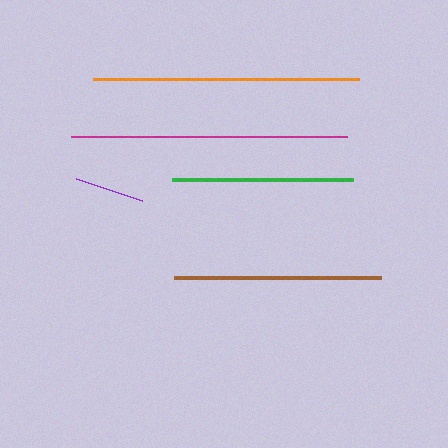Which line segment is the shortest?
The purple line is the shortest at approximately 70 pixels.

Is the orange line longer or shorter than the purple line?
The orange line is longer than the purple line.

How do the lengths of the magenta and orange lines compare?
The magenta and orange lines are approximately the same length.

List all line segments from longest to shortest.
From longest to shortest: magenta, orange, brown, green, purple.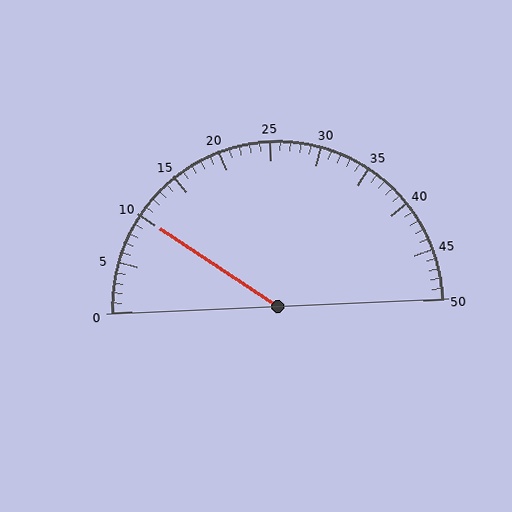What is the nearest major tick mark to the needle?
The nearest major tick mark is 10.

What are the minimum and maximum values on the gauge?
The gauge ranges from 0 to 50.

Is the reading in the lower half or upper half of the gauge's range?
The reading is in the lower half of the range (0 to 50).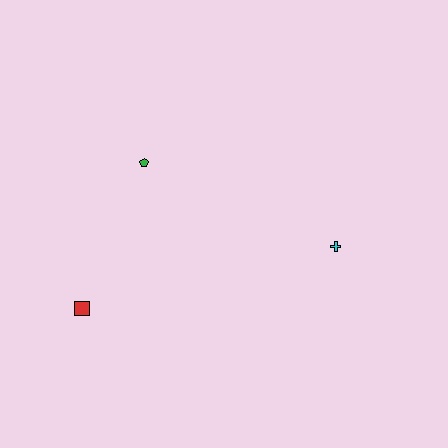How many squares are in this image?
There is 1 square.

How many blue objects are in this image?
There are no blue objects.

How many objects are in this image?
There are 3 objects.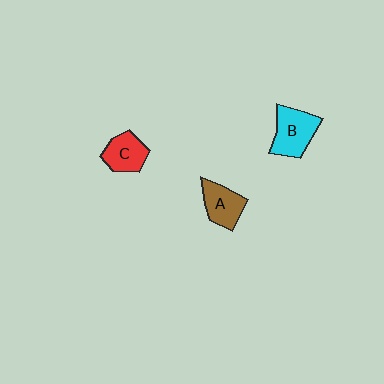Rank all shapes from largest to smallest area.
From largest to smallest: B (cyan), A (brown), C (red).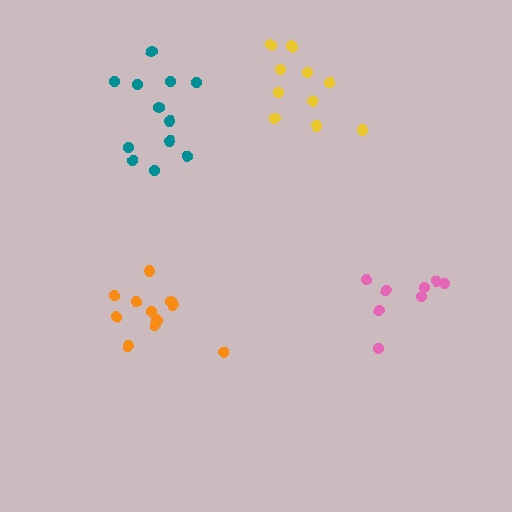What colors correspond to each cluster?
The clusters are colored: yellow, orange, teal, pink.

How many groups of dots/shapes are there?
There are 4 groups.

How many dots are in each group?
Group 1: 10 dots, Group 2: 11 dots, Group 3: 12 dots, Group 4: 8 dots (41 total).